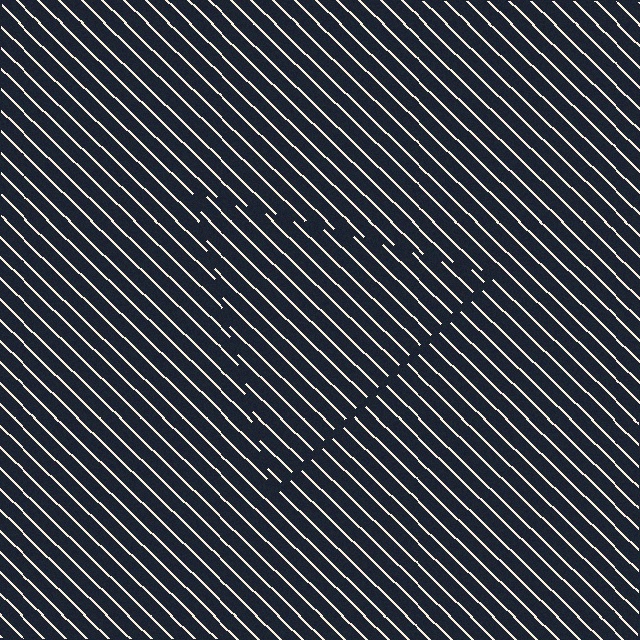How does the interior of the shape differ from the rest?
The interior of the shape contains the same grating, shifted by half a period — the contour is defined by the phase discontinuity where line-ends from the inner and outer gratings abut.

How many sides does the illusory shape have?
3 sides — the line-ends trace a triangle.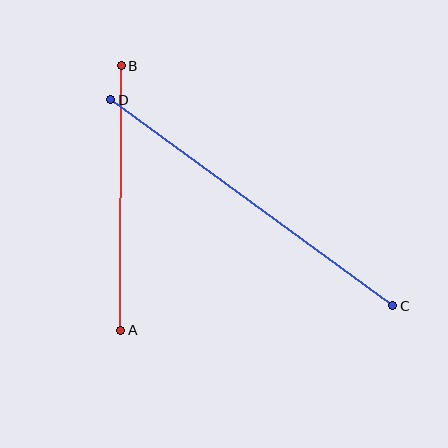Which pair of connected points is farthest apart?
Points C and D are farthest apart.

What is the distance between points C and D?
The distance is approximately 349 pixels.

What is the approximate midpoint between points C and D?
The midpoint is at approximately (252, 203) pixels.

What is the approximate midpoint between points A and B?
The midpoint is at approximately (121, 198) pixels.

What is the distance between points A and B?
The distance is approximately 264 pixels.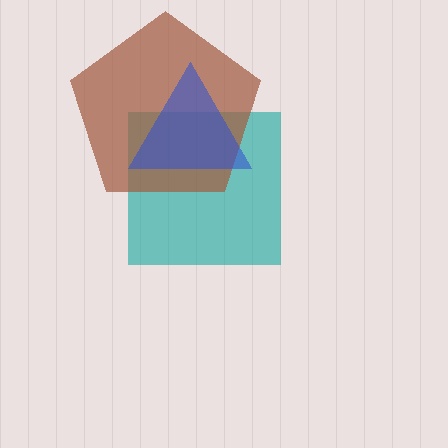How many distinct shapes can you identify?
There are 3 distinct shapes: a teal square, a brown pentagon, a blue triangle.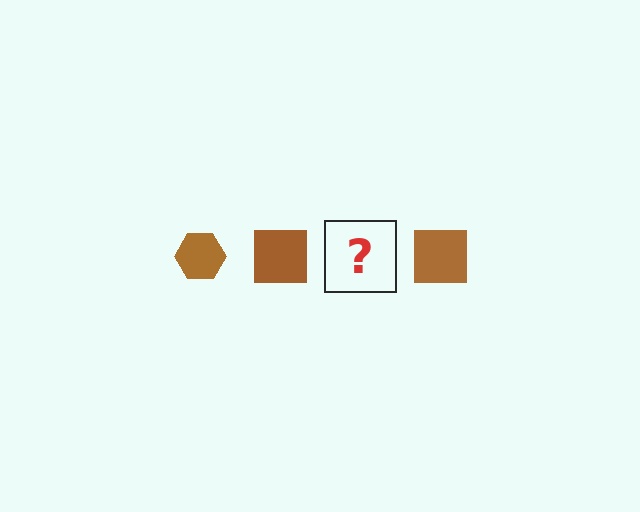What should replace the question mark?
The question mark should be replaced with a brown hexagon.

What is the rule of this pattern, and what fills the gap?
The rule is that the pattern cycles through hexagon, square shapes in brown. The gap should be filled with a brown hexagon.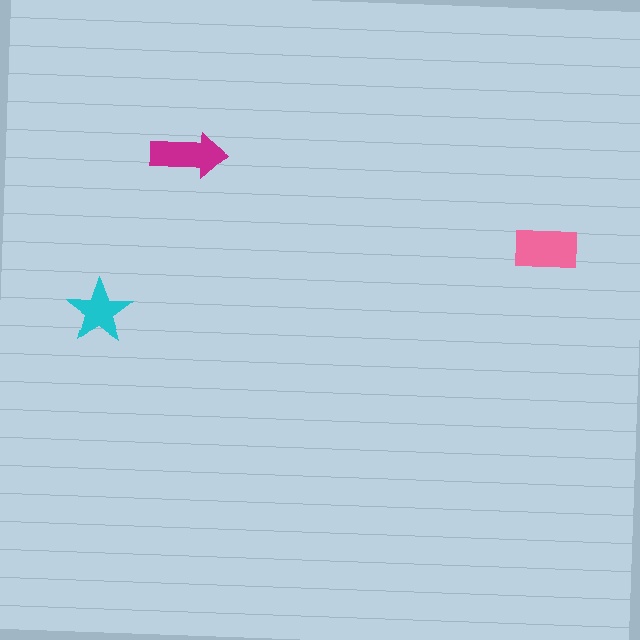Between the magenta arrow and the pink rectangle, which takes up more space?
The pink rectangle.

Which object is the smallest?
The cyan star.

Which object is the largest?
The pink rectangle.